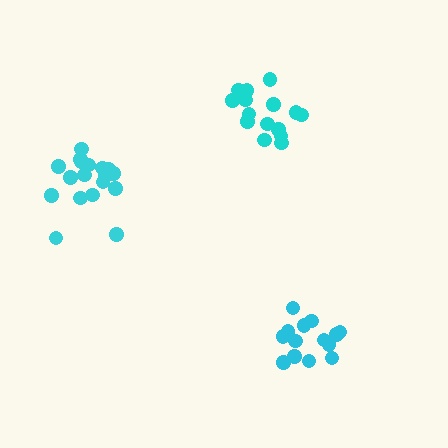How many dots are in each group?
Group 1: 18 dots, Group 2: 14 dots, Group 3: 15 dots (47 total).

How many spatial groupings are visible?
There are 3 spatial groupings.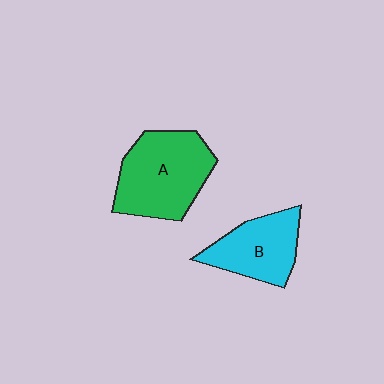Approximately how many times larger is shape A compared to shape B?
Approximately 1.4 times.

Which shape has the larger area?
Shape A (green).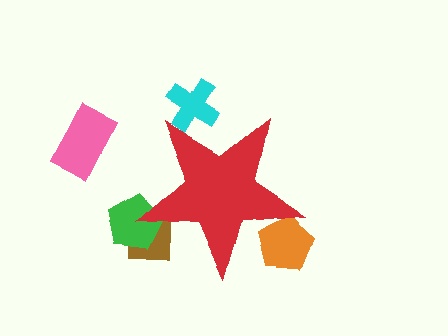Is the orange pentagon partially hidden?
Yes, the orange pentagon is partially hidden behind the red star.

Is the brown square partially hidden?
Yes, the brown square is partially hidden behind the red star.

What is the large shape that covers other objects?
A red star.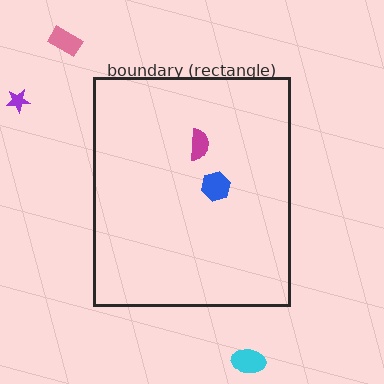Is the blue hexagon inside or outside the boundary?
Inside.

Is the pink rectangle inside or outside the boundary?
Outside.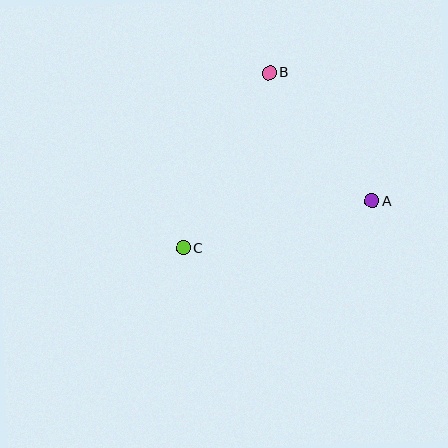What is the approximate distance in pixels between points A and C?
The distance between A and C is approximately 195 pixels.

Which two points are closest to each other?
Points A and B are closest to each other.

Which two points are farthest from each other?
Points B and C are farthest from each other.